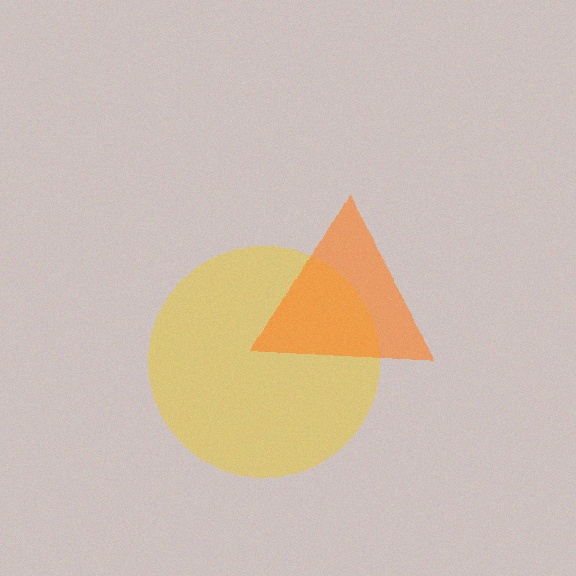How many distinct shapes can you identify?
There are 2 distinct shapes: a yellow circle, an orange triangle.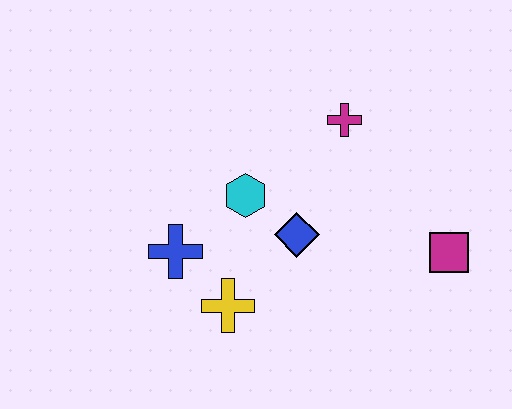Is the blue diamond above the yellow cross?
Yes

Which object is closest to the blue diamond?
The cyan hexagon is closest to the blue diamond.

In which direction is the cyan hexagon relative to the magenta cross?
The cyan hexagon is to the left of the magenta cross.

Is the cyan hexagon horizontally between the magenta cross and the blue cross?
Yes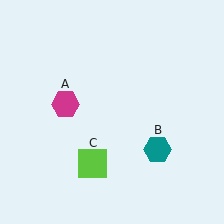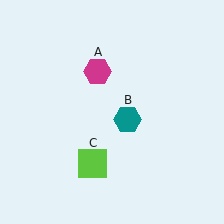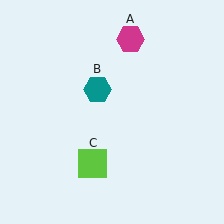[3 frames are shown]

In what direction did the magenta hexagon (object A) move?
The magenta hexagon (object A) moved up and to the right.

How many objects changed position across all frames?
2 objects changed position: magenta hexagon (object A), teal hexagon (object B).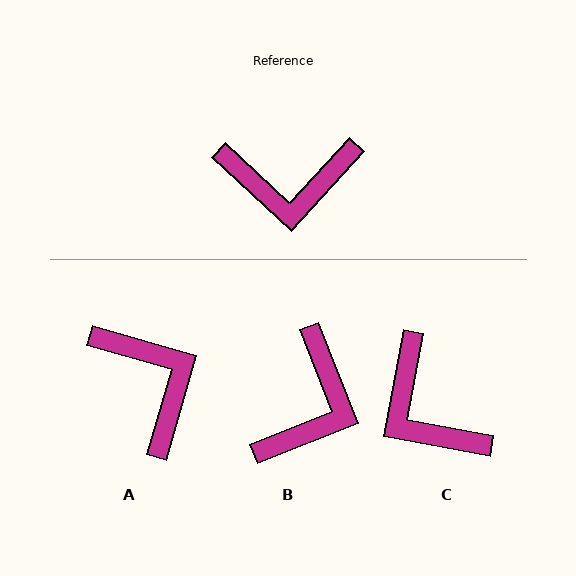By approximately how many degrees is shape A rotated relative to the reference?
Approximately 116 degrees counter-clockwise.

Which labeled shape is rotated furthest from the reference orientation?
A, about 116 degrees away.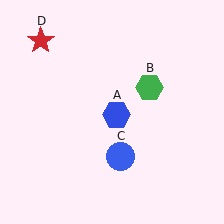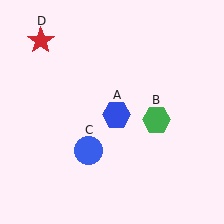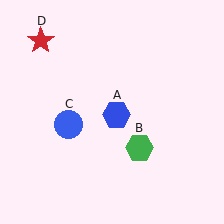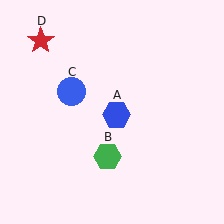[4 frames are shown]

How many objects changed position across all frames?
2 objects changed position: green hexagon (object B), blue circle (object C).